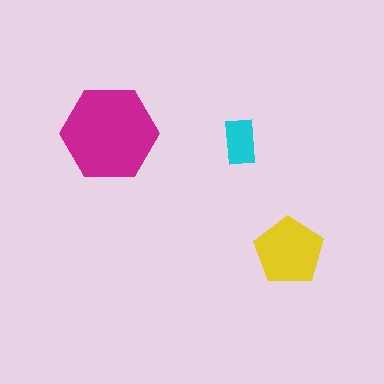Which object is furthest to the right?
The yellow pentagon is rightmost.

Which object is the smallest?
The cyan rectangle.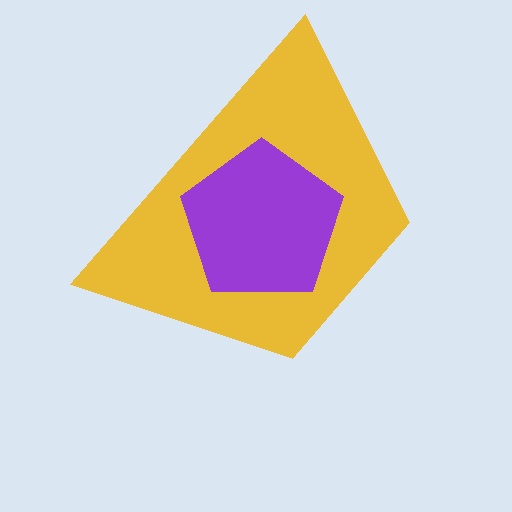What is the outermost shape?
The yellow trapezoid.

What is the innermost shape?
The purple pentagon.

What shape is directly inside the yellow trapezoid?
The purple pentagon.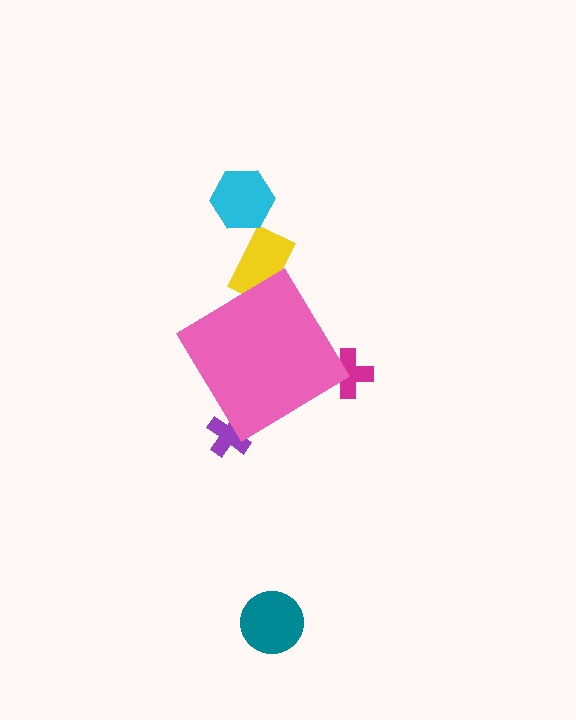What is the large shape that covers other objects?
A pink diamond.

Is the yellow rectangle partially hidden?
Yes, the yellow rectangle is partially hidden behind the pink diamond.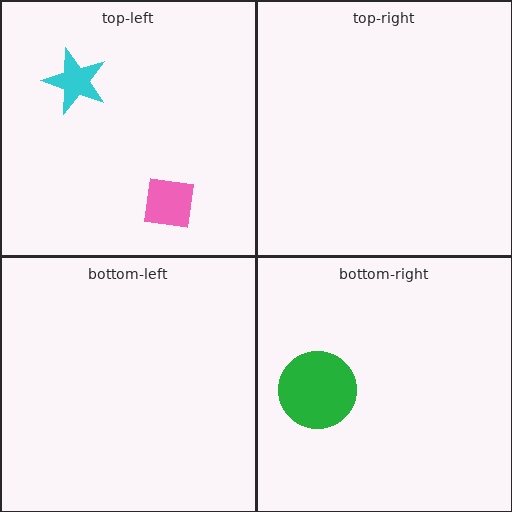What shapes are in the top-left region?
The cyan star, the pink square.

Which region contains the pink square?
The top-left region.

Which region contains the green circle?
The bottom-right region.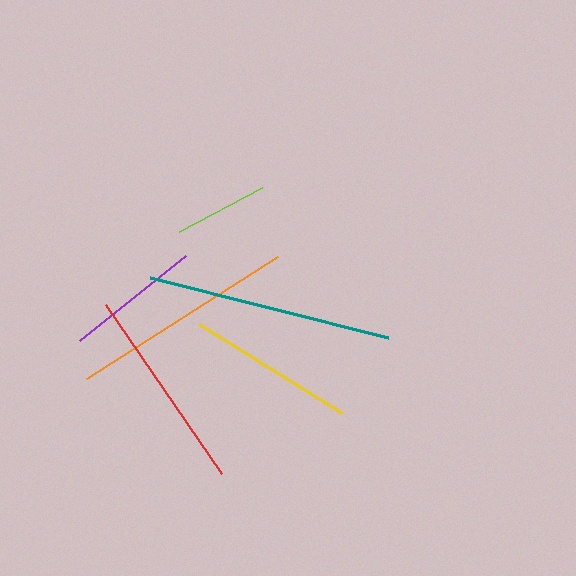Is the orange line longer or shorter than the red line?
The orange line is longer than the red line.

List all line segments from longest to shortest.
From longest to shortest: teal, orange, red, yellow, purple, lime.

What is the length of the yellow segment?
The yellow segment is approximately 168 pixels long.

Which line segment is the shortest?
The lime line is the shortest at approximately 94 pixels.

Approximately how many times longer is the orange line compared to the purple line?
The orange line is approximately 1.7 times the length of the purple line.